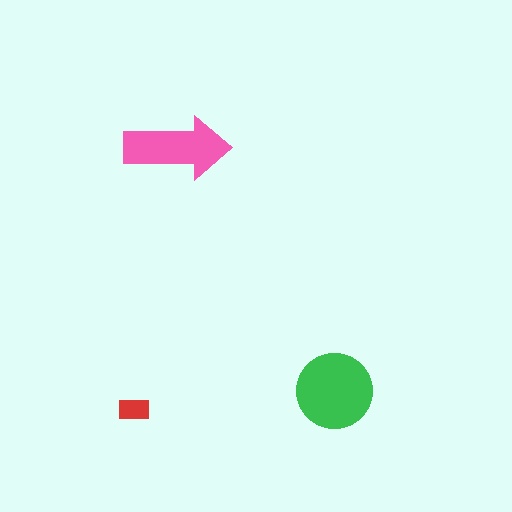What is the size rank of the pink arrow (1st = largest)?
2nd.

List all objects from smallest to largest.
The red rectangle, the pink arrow, the green circle.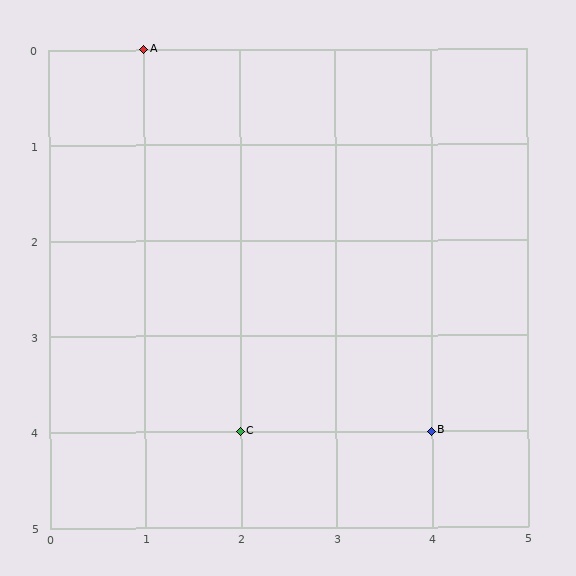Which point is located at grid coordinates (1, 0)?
Point A is at (1, 0).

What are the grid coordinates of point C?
Point C is at grid coordinates (2, 4).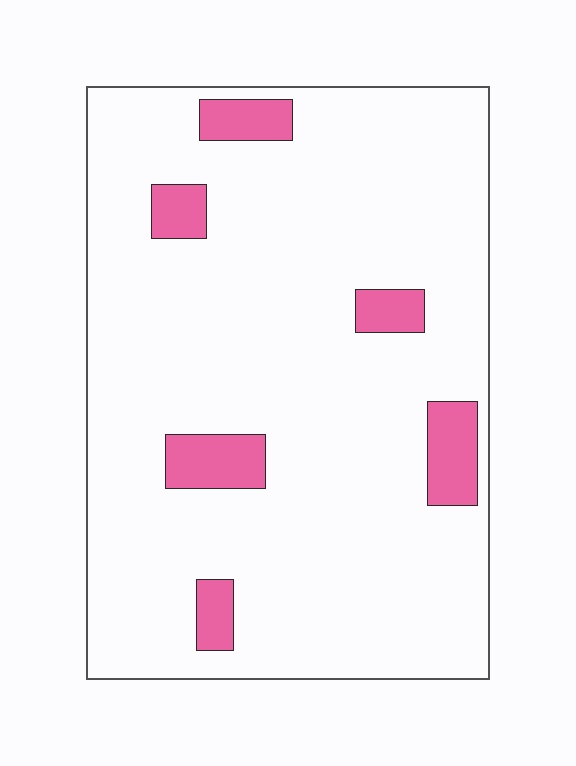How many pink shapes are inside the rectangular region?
6.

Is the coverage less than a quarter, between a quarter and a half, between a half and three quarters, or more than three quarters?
Less than a quarter.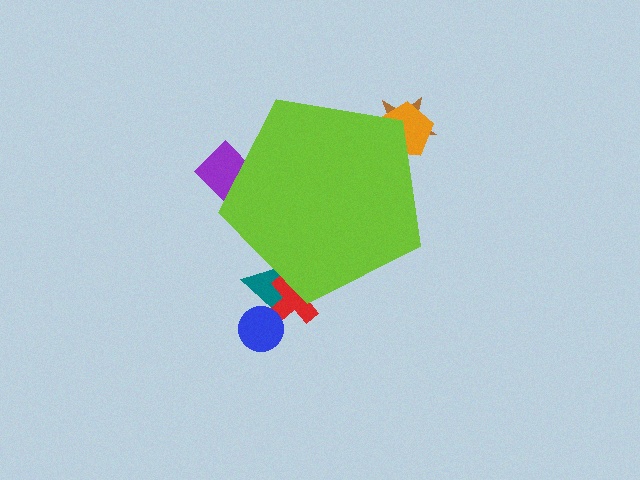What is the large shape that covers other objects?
A lime pentagon.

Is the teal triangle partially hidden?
Yes, the teal triangle is partially hidden behind the lime pentagon.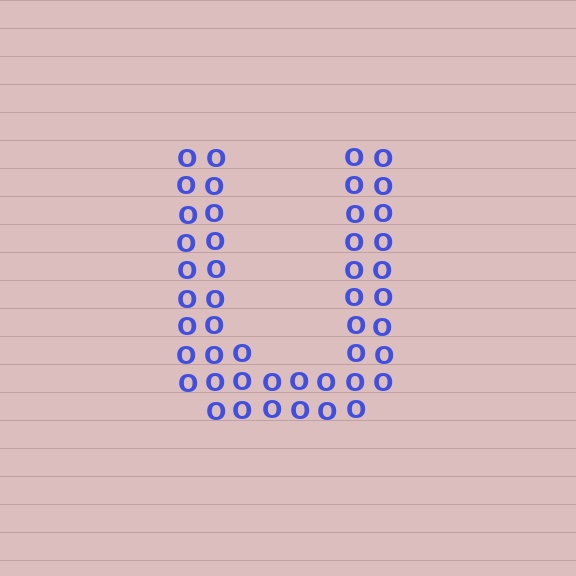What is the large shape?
The large shape is the letter U.